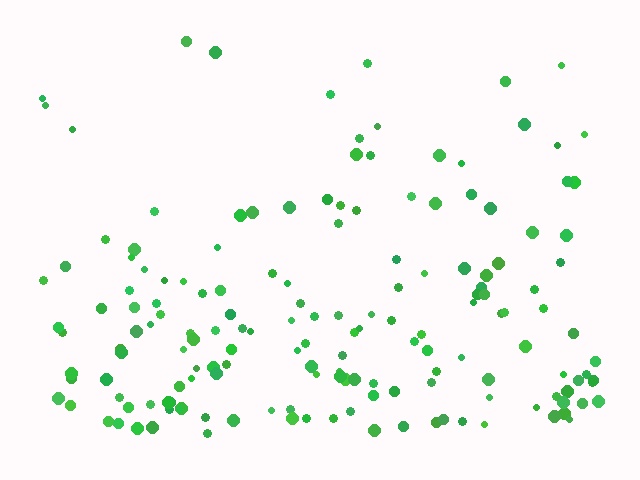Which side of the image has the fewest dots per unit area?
The top.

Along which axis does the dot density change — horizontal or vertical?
Vertical.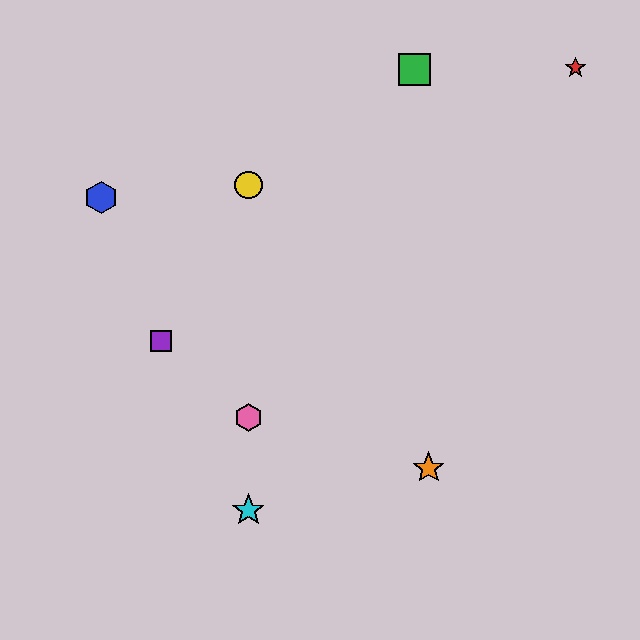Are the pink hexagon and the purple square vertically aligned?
No, the pink hexagon is at x≈248 and the purple square is at x≈161.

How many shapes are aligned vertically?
3 shapes (the yellow circle, the cyan star, the pink hexagon) are aligned vertically.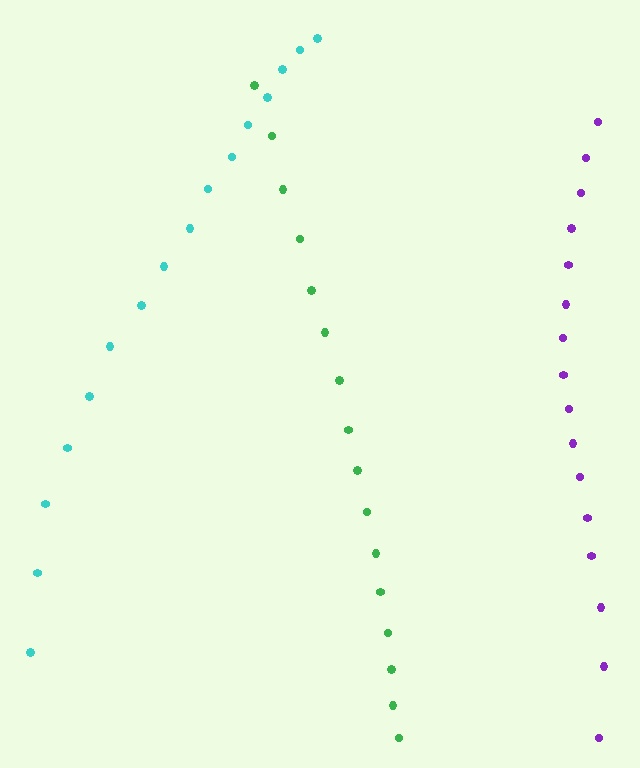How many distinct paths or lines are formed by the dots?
There are 3 distinct paths.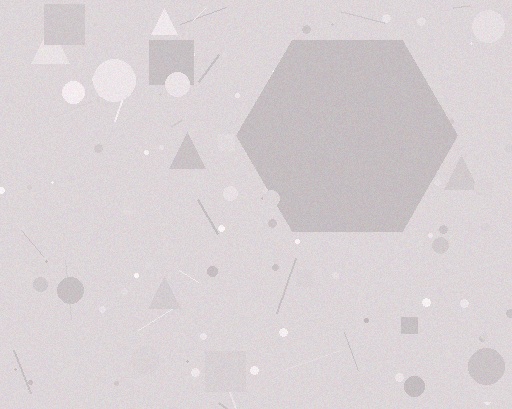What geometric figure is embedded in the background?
A hexagon is embedded in the background.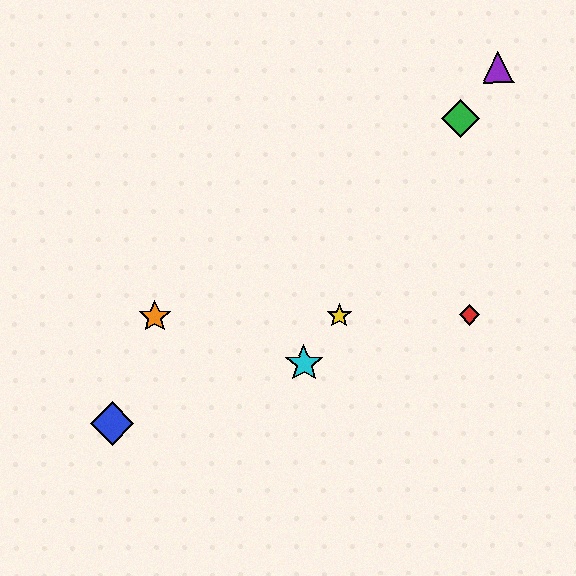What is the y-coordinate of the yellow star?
The yellow star is at y≈315.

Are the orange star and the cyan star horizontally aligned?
No, the orange star is at y≈317 and the cyan star is at y≈363.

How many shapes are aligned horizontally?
3 shapes (the red diamond, the yellow star, the orange star) are aligned horizontally.